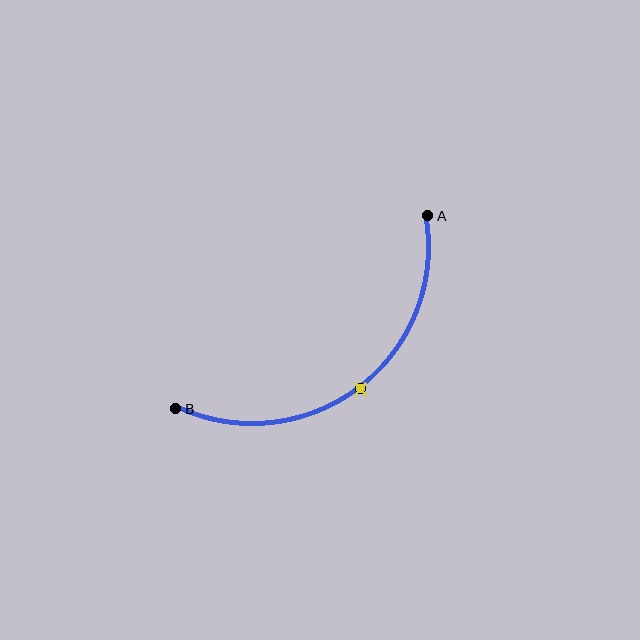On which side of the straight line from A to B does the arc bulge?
The arc bulges below and to the right of the straight line connecting A and B.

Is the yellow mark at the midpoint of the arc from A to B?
Yes. The yellow mark lies on the arc at equal arc-length from both A and B — it is the arc midpoint.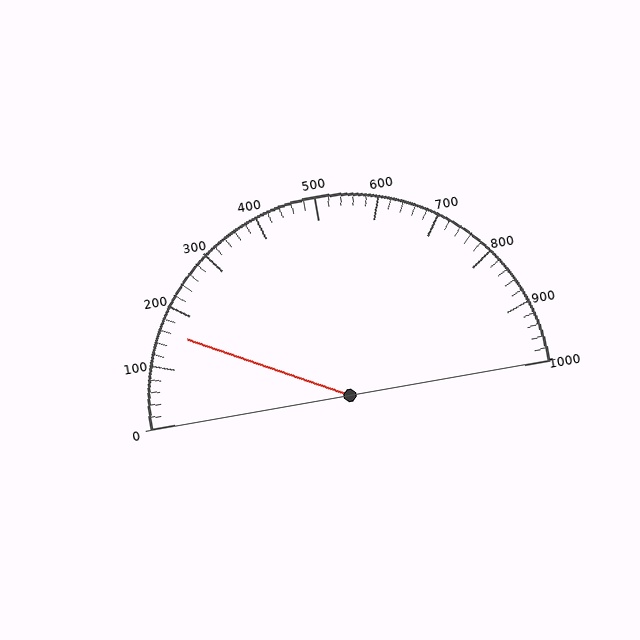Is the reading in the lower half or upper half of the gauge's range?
The reading is in the lower half of the range (0 to 1000).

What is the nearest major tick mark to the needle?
The nearest major tick mark is 200.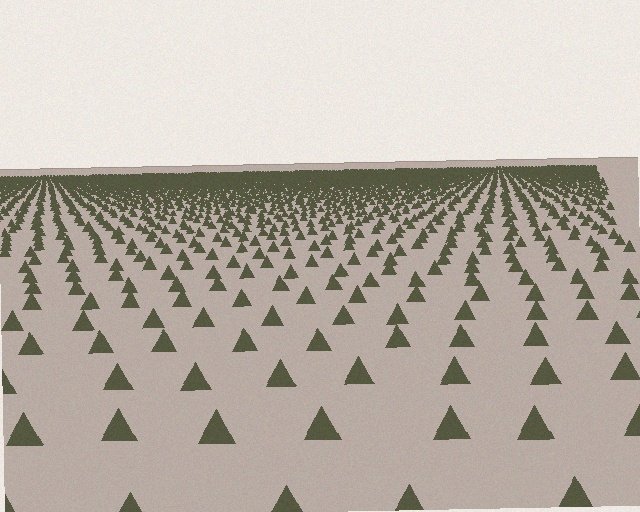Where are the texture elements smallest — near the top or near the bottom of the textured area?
Near the top.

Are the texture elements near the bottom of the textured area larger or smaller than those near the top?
Larger. Near the bottom, elements are closer to the viewer and appear at a bigger on-screen size.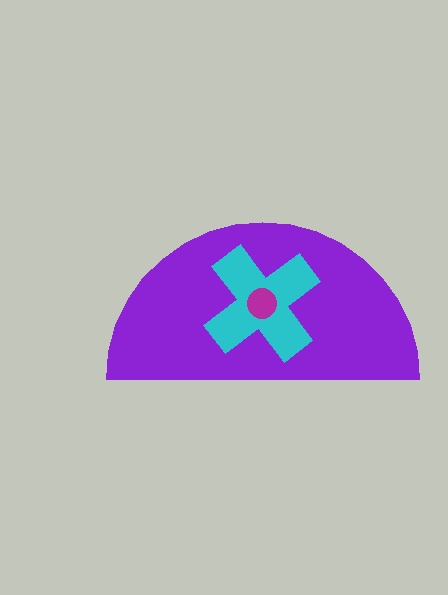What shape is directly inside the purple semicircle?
The cyan cross.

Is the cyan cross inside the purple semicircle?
Yes.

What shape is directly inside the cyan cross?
The magenta circle.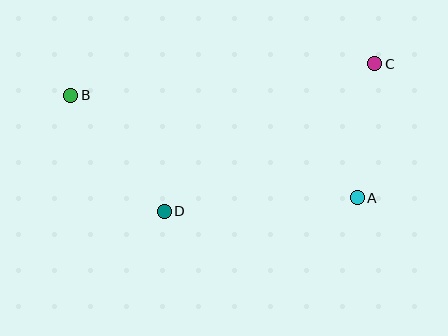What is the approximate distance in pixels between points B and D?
The distance between B and D is approximately 149 pixels.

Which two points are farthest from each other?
Points B and C are farthest from each other.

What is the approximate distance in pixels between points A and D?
The distance between A and D is approximately 193 pixels.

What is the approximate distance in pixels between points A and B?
The distance between A and B is approximately 304 pixels.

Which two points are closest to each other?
Points A and C are closest to each other.